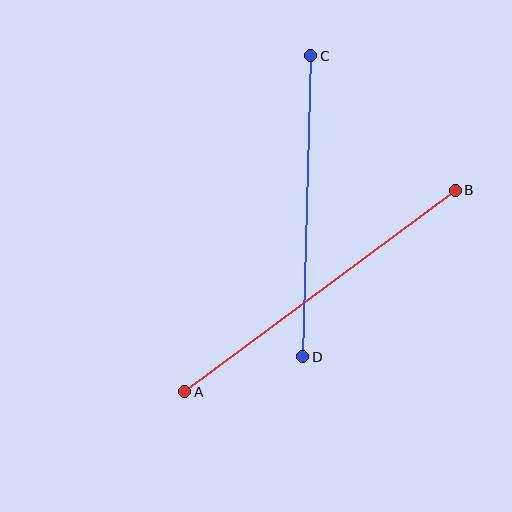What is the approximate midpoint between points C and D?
The midpoint is at approximately (307, 206) pixels.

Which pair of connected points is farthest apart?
Points A and B are farthest apart.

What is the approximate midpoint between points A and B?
The midpoint is at approximately (320, 291) pixels.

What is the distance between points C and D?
The distance is approximately 301 pixels.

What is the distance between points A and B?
The distance is approximately 337 pixels.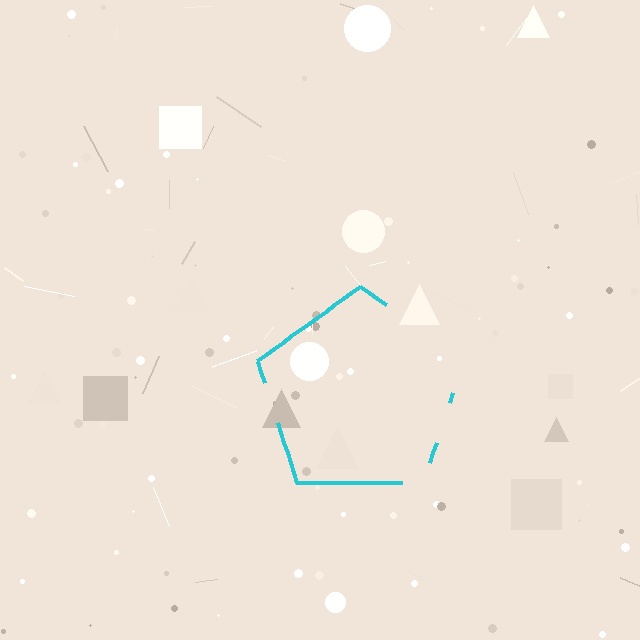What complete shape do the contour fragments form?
The contour fragments form a pentagon.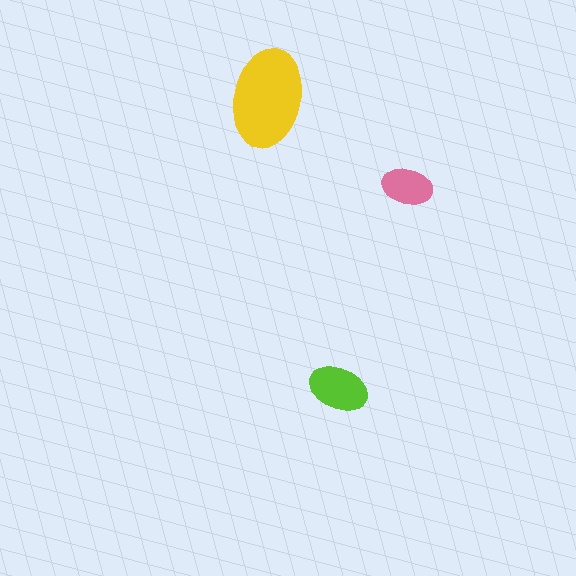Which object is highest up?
The yellow ellipse is topmost.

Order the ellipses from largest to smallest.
the yellow one, the lime one, the pink one.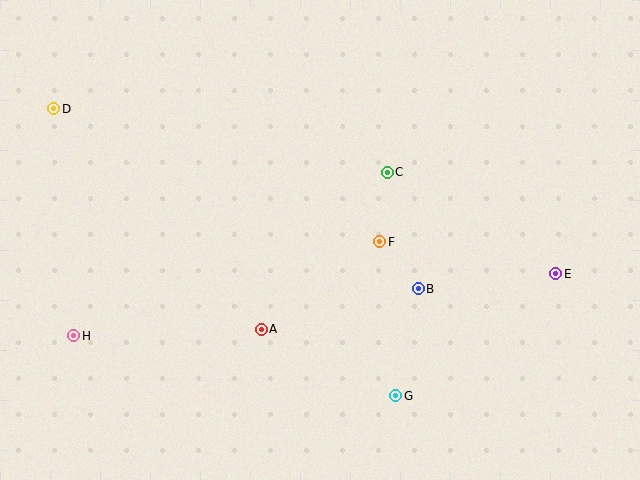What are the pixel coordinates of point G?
Point G is at (396, 396).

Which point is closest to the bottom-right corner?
Point E is closest to the bottom-right corner.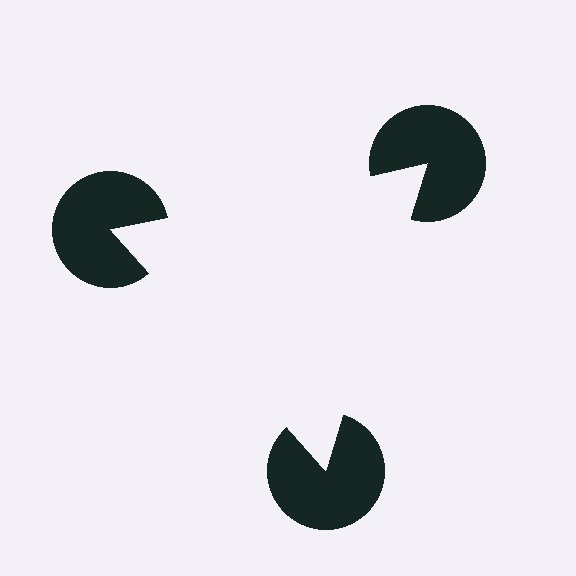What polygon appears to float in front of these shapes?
An illusory triangle — its edges are inferred from the aligned wedge cuts in the pac-man discs, not physically drawn.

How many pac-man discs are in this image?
There are 3 — one at each vertex of the illusory triangle.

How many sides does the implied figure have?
3 sides.